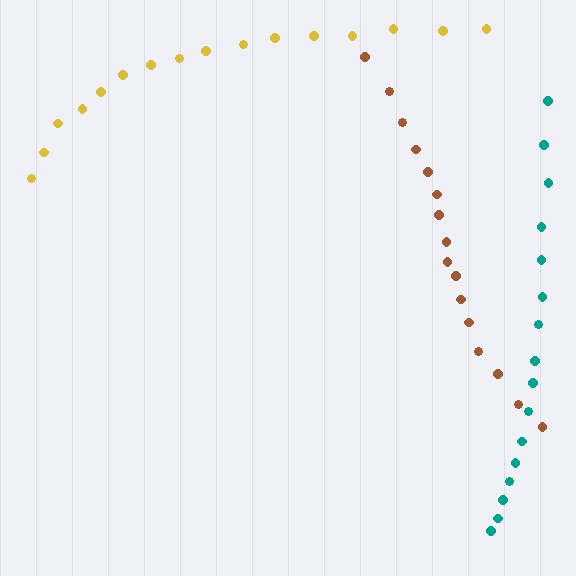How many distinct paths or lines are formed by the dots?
There are 3 distinct paths.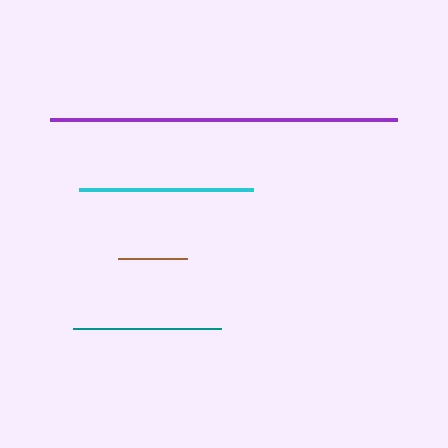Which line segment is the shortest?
The brown line is the shortest at approximately 70 pixels.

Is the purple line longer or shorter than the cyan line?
The purple line is longer than the cyan line.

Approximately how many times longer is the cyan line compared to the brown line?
The cyan line is approximately 2.5 times the length of the brown line.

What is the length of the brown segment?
The brown segment is approximately 70 pixels long.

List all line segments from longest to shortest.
From longest to shortest: purple, cyan, teal, brown.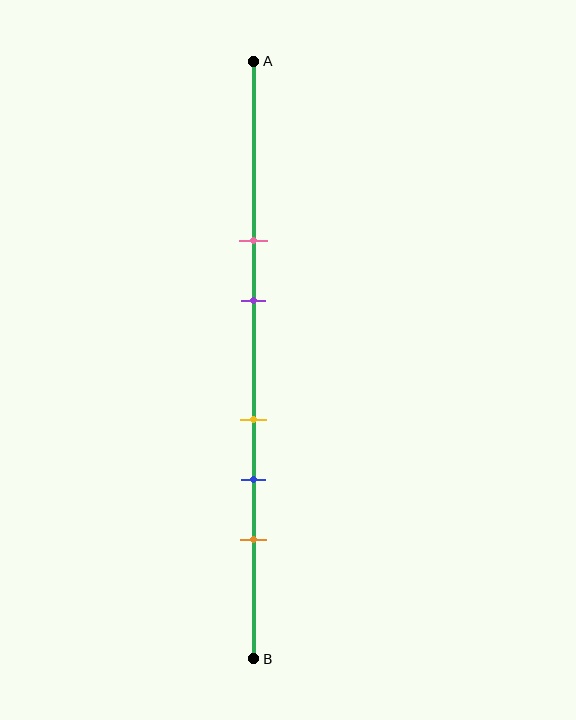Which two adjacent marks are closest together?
The yellow and blue marks are the closest adjacent pair.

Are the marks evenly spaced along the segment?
No, the marks are not evenly spaced.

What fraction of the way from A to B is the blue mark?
The blue mark is approximately 70% (0.7) of the way from A to B.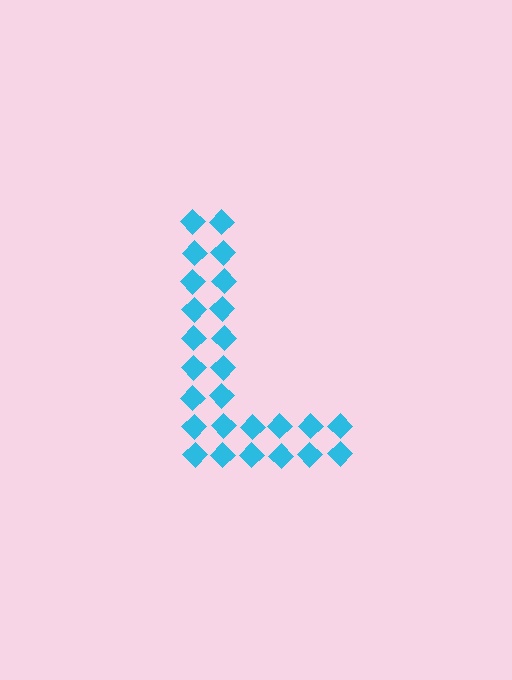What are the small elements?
The small elements are diamonds.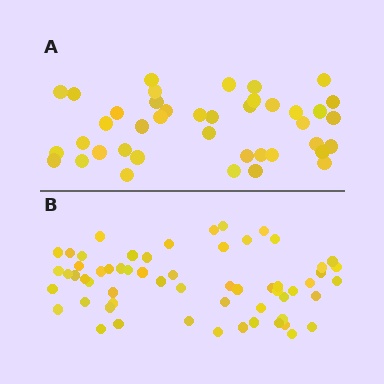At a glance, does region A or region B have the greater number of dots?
Region B (the bottom region) has more dots.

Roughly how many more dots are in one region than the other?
Region B has approximately 20 more dots than region A.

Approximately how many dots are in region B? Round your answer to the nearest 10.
About 60 dots.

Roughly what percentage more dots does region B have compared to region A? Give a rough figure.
About 45% more.